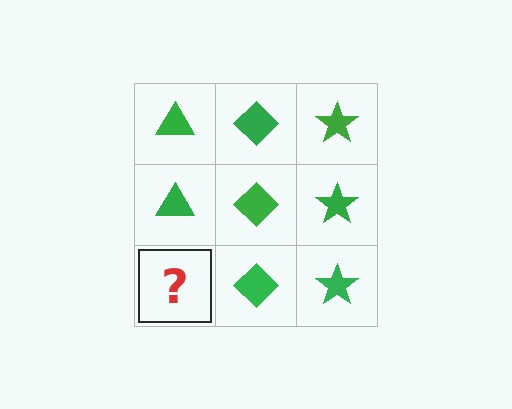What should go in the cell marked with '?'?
The missing cell should contain a green triangle.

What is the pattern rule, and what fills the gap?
The rule is that each column has a consistent shape. The gap should be filled with a green triangle.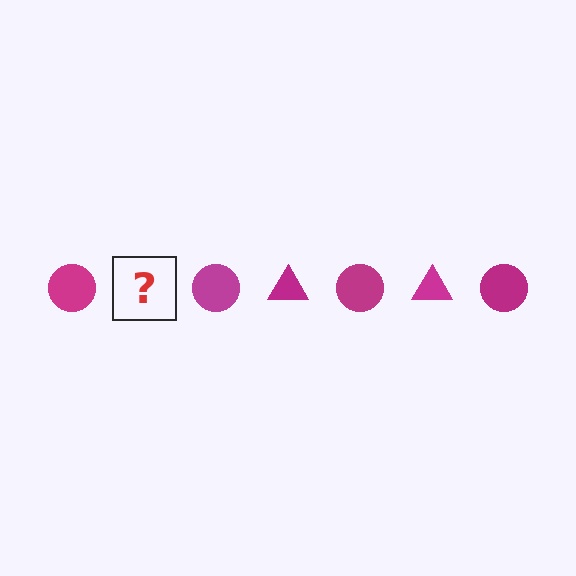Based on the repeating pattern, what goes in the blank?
The blank should be a magenta triangle.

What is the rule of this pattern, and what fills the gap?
The rule is that the pattern cycles through circle, triangle shapes in magenta. The gap should be filled with a magenta triangle.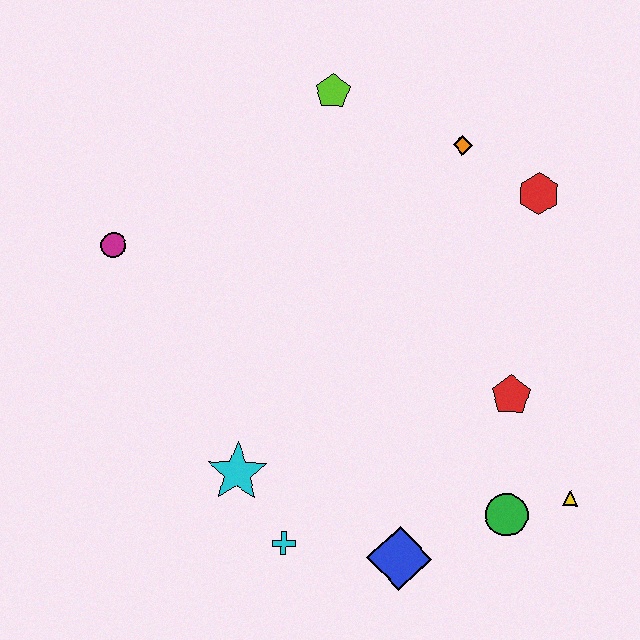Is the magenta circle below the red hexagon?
Yes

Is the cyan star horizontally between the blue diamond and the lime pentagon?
No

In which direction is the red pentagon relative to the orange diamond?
The red pentagon is below the orange diamond.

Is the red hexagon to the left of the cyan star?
No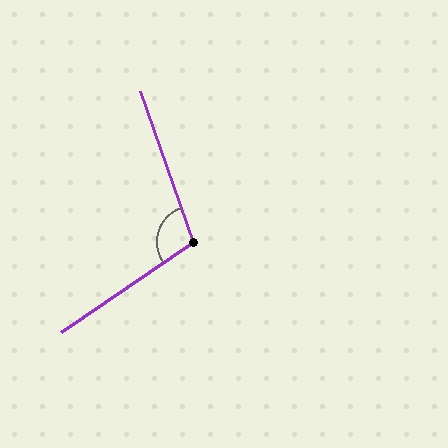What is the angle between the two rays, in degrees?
Approximately 105 degrees.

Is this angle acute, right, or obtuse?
It is obtuse.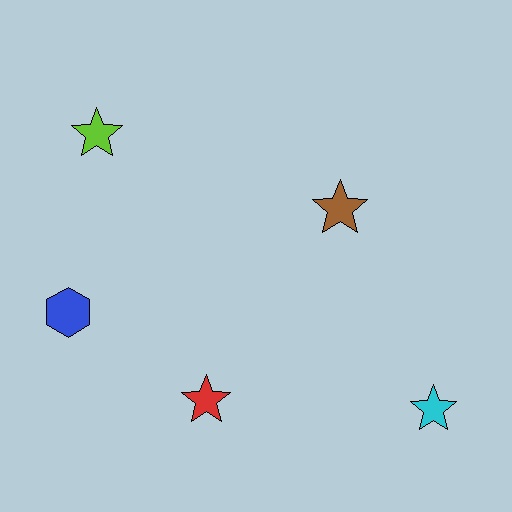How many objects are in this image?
There are 5 objects.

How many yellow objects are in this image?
There are no yellow objects.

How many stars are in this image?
There are 4 stars.